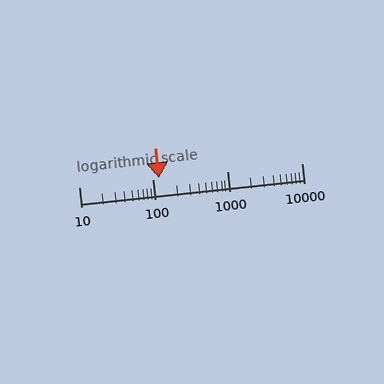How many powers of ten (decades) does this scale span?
The scale spans 3 decades, from 10 to 10000.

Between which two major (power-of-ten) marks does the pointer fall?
The pointer is between 100 and 1000.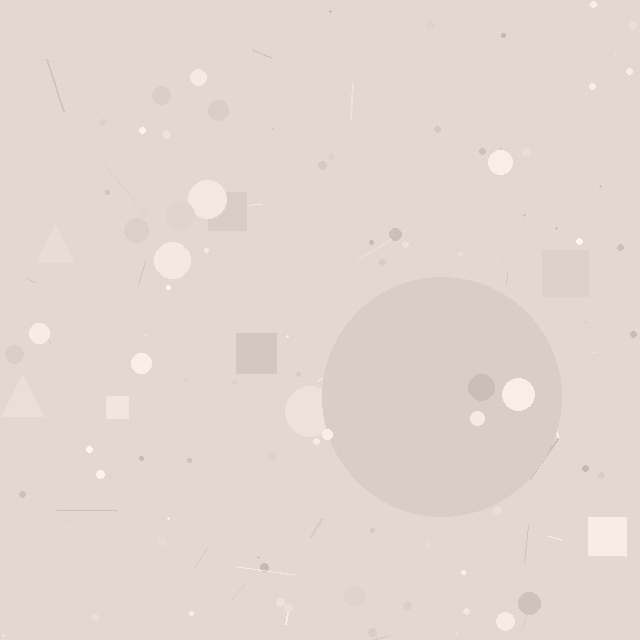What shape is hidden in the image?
A circle is hidden in the image.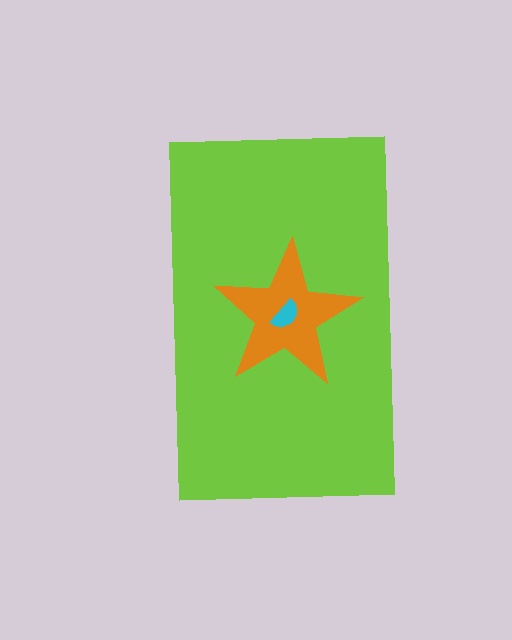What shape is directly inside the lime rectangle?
The orange star.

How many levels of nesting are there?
3.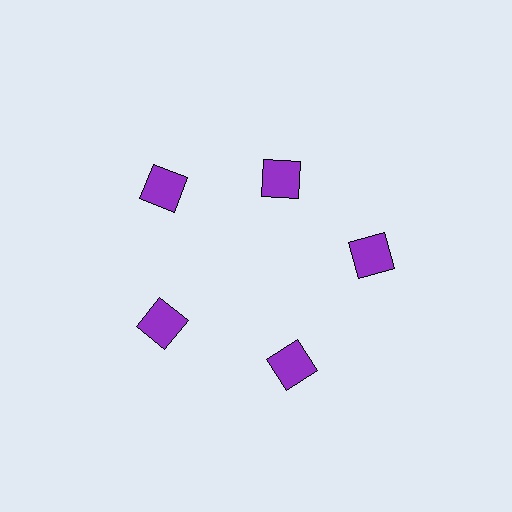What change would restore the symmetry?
The symmetry would be restored by moving it outward, back onto the ring so that all 5 squares sit at equal angles and equal distance from the center.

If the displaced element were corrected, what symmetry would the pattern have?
It would have 5-fold rotational symmetry — the pattern would map onto itself every 72 degrees.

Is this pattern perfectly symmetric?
No. The 5 purple squares are arranged in a ring, but one element near the 1 o'clock position is pulled inward toward the center, breaking the 5-fold rotational symmetry.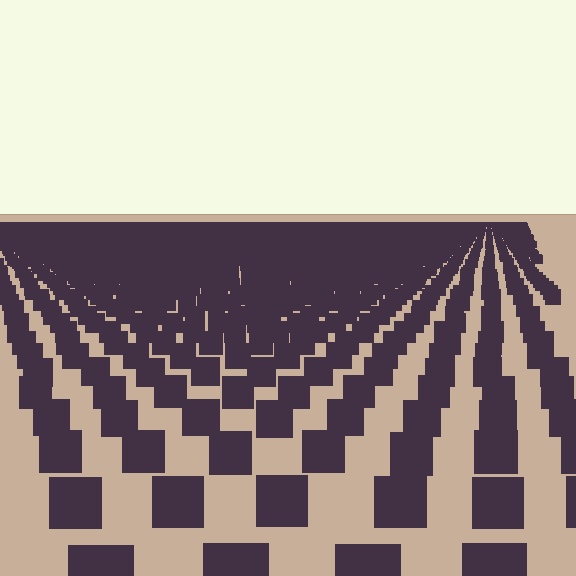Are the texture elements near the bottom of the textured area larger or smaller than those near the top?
Larger. Near the bottom, elements are closer to the viewer and appear at a bigger on-screen size.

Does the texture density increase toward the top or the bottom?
Density increases toward the top.